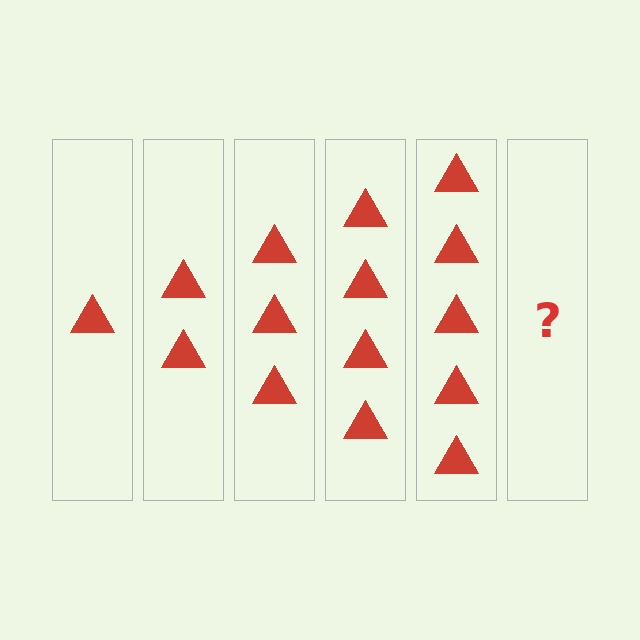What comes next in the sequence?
The next element should be 6 triangles.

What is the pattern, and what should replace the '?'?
The pattern is that each step adds one more triangle. The '?' should be 6 triangles.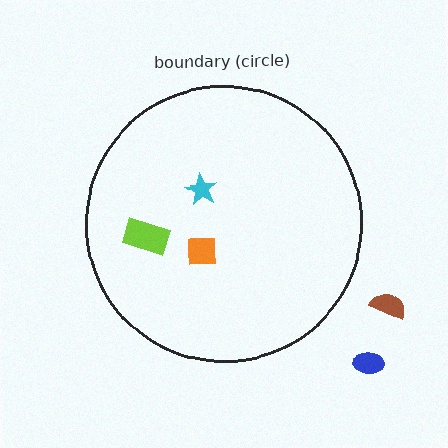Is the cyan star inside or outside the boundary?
Inside.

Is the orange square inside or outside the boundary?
Inside.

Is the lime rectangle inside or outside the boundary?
Inside.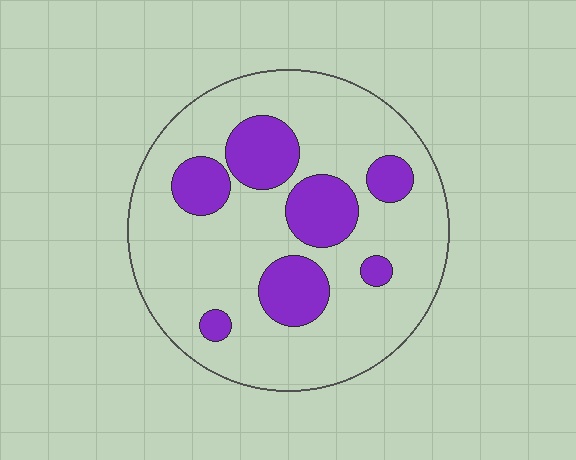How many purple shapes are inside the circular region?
7.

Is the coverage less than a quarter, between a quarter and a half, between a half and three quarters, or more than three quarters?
Less than a quarter.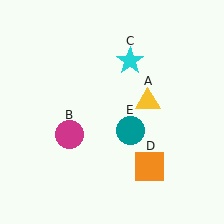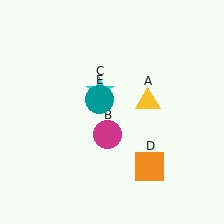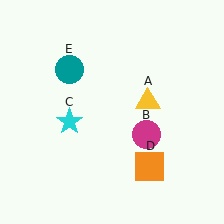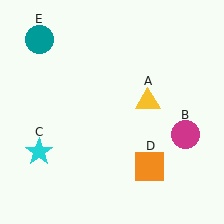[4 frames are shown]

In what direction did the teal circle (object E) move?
The teal circle (object E) moved up and to the left.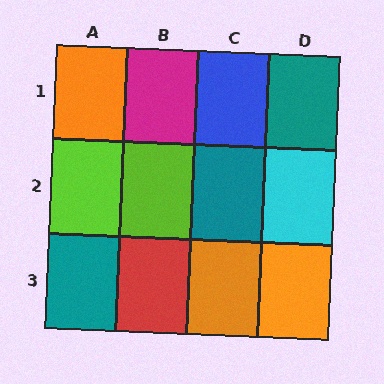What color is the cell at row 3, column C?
Orange.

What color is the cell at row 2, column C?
Teal.